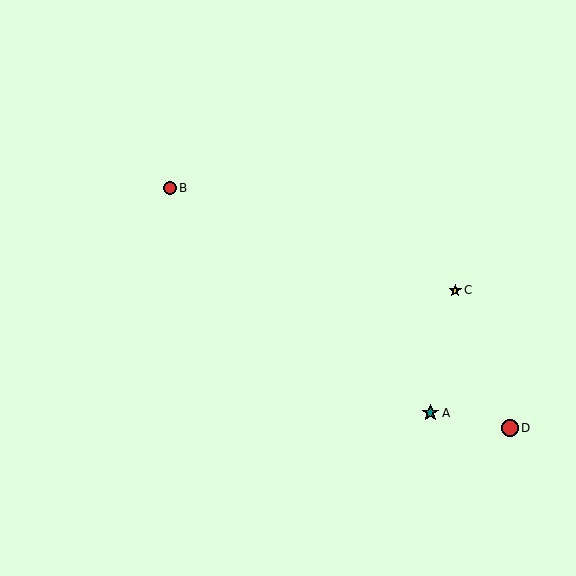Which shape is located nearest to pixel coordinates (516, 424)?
The red circle (labeled D) at (510, 428) is nearest to that location.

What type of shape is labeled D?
Shape D is a red circle.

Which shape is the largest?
The red circle (labeled D) is the largest.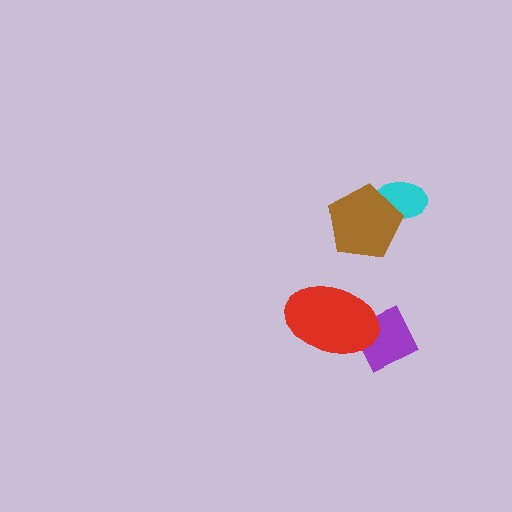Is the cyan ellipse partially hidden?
Yes, it is partially covered by another shape.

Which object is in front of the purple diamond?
The red ellipse is in front of the purple diamond.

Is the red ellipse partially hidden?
No, no other shape covers it.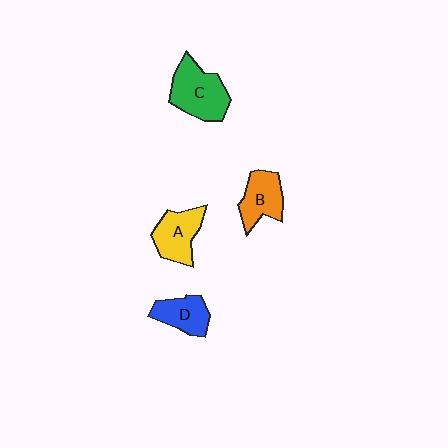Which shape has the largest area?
Shape C (green).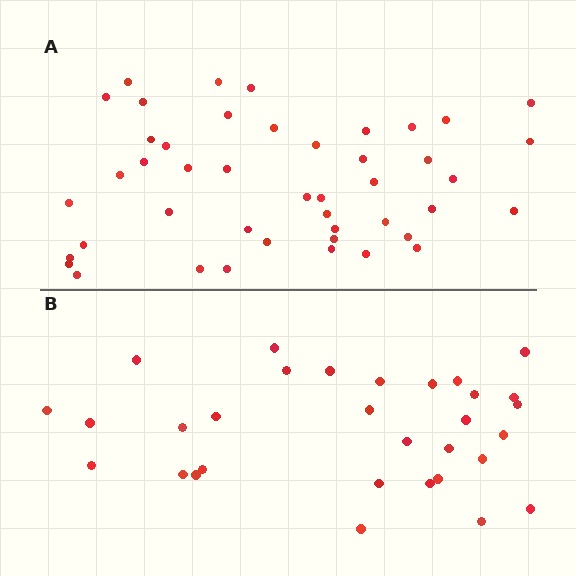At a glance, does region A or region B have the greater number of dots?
Region A (the top region) has more dots.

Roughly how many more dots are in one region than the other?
Region A has approximately 15 more dots than region B.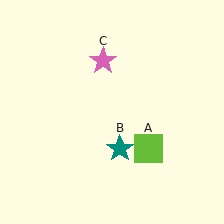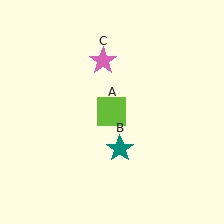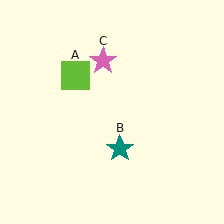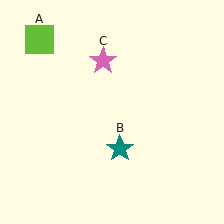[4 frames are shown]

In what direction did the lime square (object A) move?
The lime square (object A) moved up and to the left.